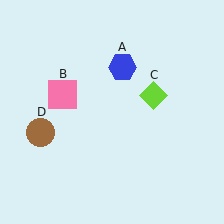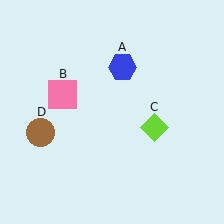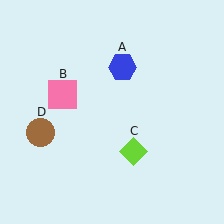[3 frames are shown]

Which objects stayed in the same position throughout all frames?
Blue hexagon (object A) and pink square (object B) and brown circle (object D) remained stationary.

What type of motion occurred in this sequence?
The lime diamond (object C) rotated clockwise around the center of the scene.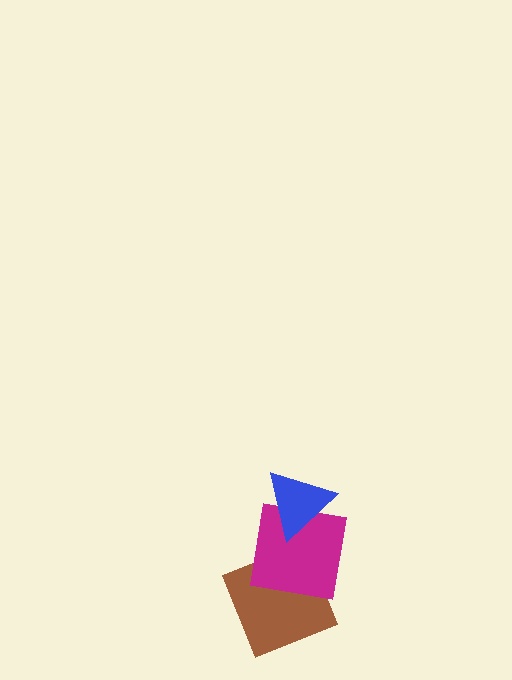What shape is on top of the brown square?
The magenta square is on top of the brown square.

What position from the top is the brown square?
The brown square is 3rd from the top.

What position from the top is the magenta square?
The magenta square is 2nd from the top.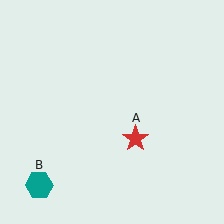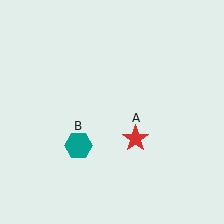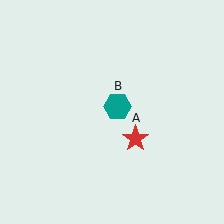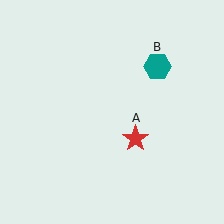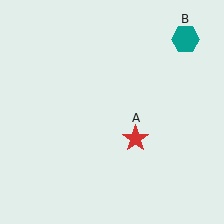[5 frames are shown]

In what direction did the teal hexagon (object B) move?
The teal hexagon (object B) moved up and to the right.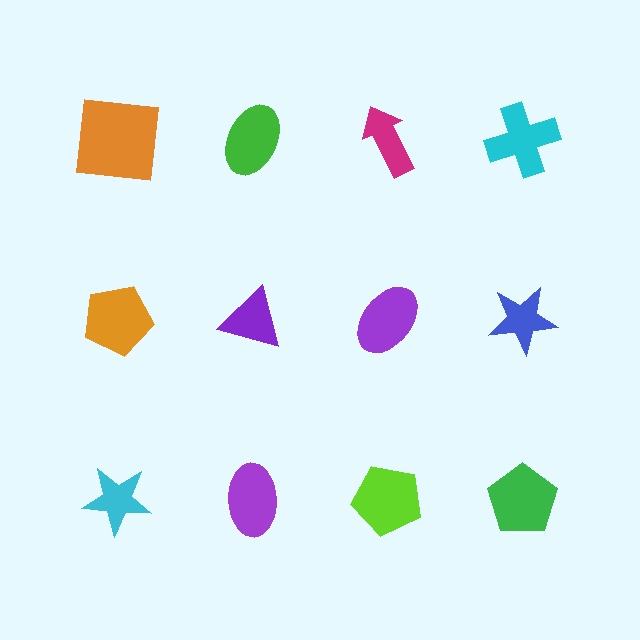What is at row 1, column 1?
An orange square.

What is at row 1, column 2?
A green ellipse.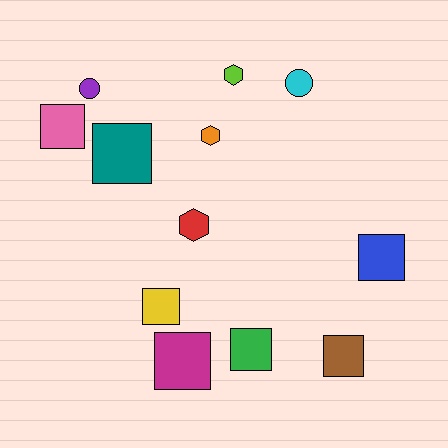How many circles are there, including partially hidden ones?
There are 2 circles.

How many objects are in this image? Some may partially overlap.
There are 12 objects.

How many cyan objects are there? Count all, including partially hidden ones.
There is 1 cyan object.